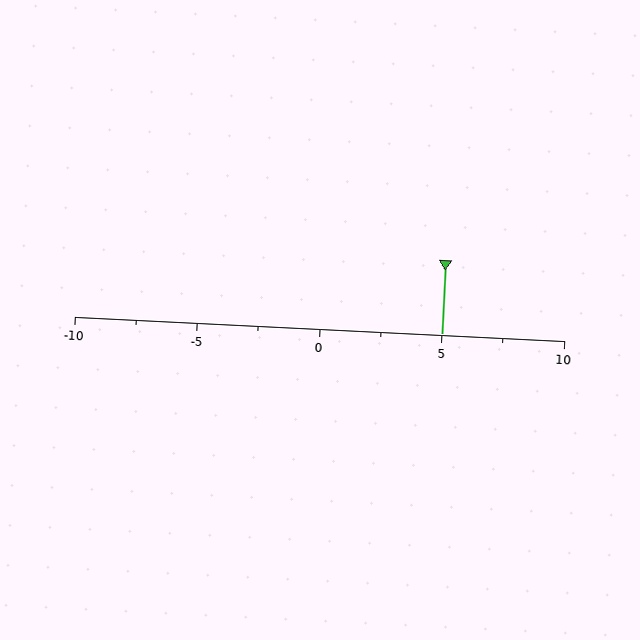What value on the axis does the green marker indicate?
The marker indicates approximately 5.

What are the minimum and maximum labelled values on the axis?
The axis runs from -10 to 10.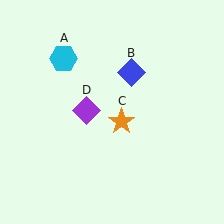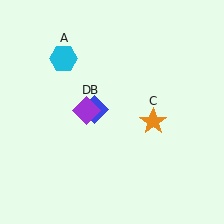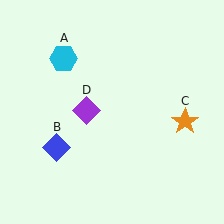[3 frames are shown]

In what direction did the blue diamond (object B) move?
The blue diamond (object B) moved down and to the left.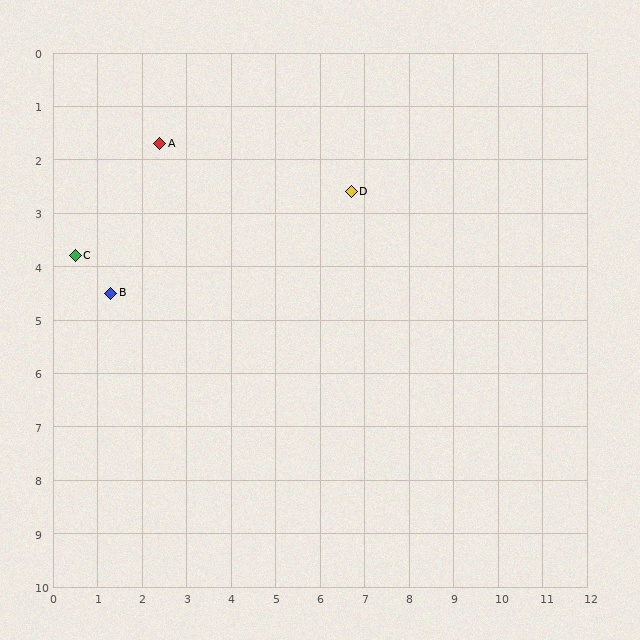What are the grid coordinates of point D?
Point D is at approximately (6.7, 2.6).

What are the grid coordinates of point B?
Point B is at approximately (1.3, 4.5).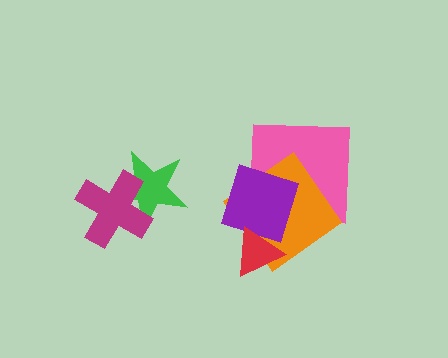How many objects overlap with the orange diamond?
3 objects overlap with the orange diamond.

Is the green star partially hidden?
Yes, it is partially covered by another shape.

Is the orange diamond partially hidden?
Yes, it is partially covered by another shape.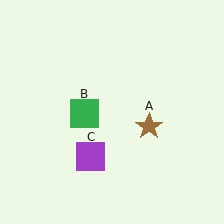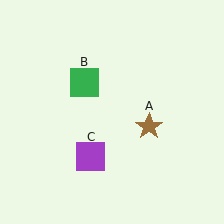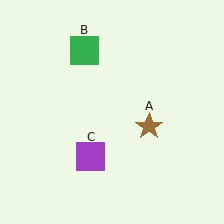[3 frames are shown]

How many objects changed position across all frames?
1 object changed position: green square (object B).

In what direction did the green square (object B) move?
The green square (object B) moved up.